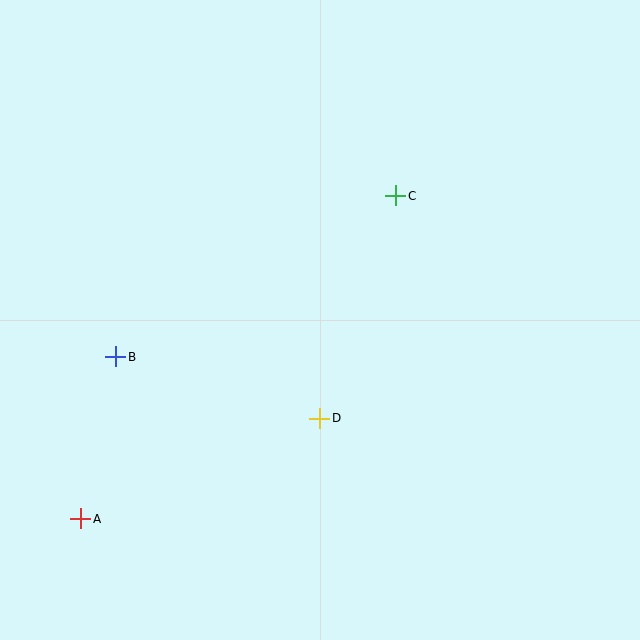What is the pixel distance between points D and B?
The distance between D and B is 213 pixels.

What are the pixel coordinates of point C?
Point C is at (396, 196).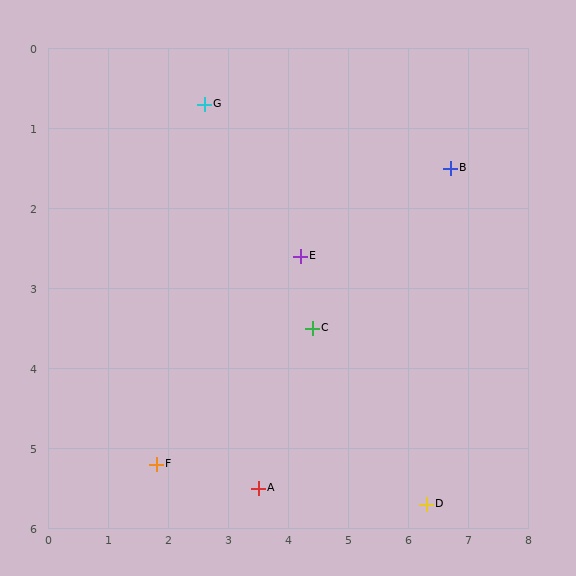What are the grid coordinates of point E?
Point E is at approximately (4.2, 2.6).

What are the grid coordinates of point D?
Point D is at approximately (6.3, 5.7).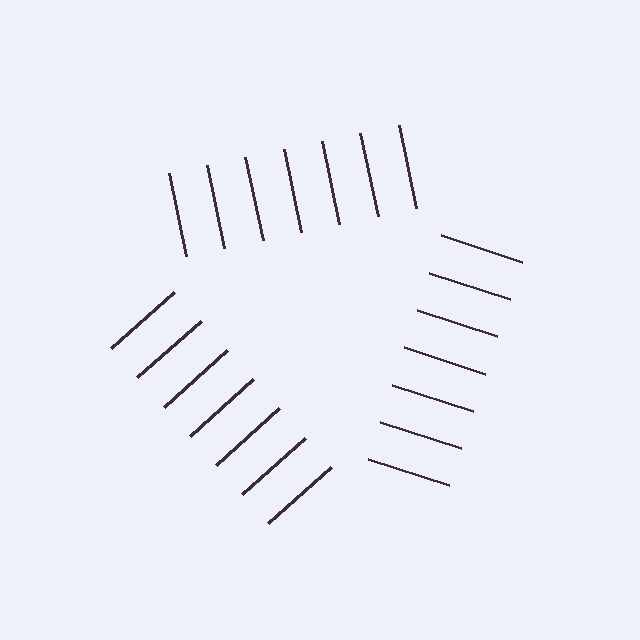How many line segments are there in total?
21 — 7 along each of the 3 edges.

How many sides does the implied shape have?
3 sides — the line-ends trace a triangle.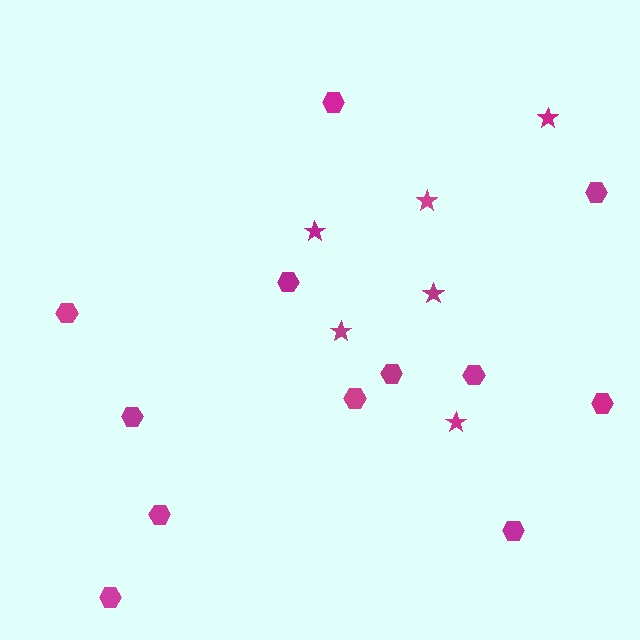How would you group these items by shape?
There are 2 groups: one group of stars (6) and one group of hexagons (12).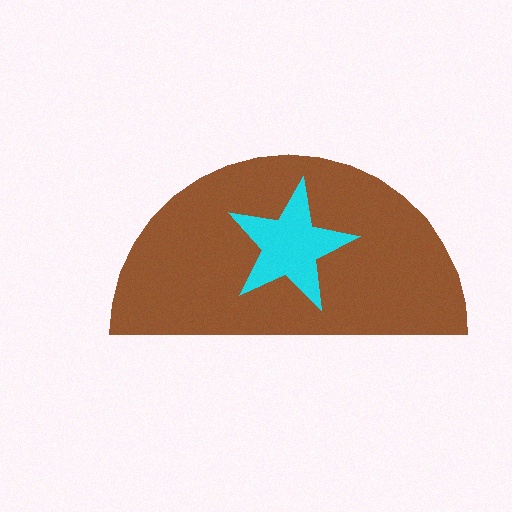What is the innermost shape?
The cyan star.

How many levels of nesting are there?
2.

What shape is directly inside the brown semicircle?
The cyan star.